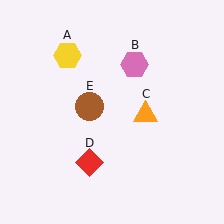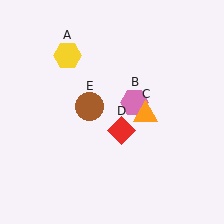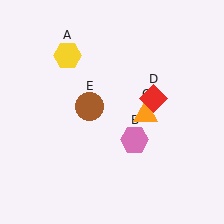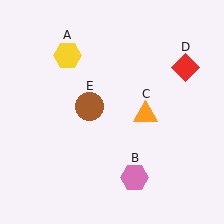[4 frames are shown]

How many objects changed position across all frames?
2 objects changed position: pink hexagon (object B), red diamond (object D).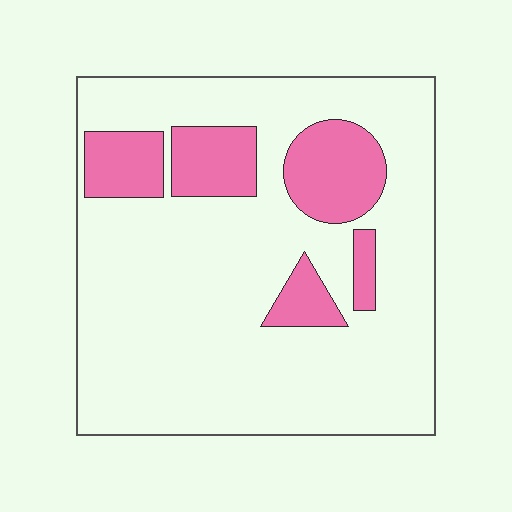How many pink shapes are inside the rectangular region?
5.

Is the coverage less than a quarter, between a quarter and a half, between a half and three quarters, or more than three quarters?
Less than a quarter.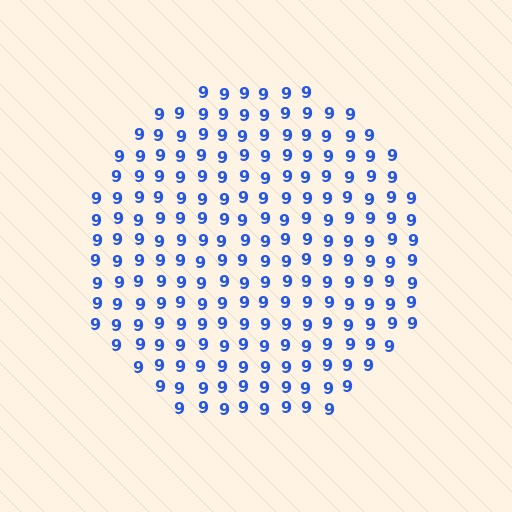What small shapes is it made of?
It is made of small digit 9's.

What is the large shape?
The large shape is a circle.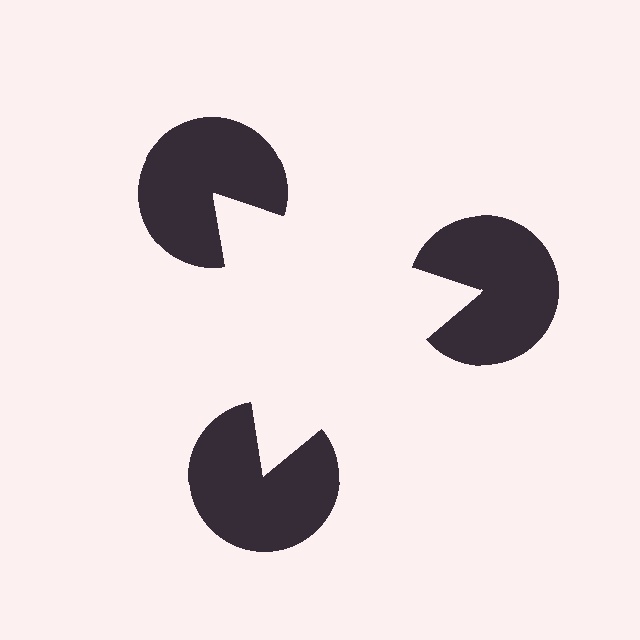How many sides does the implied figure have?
3 sides.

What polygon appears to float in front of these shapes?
An illusory triangle — its edges are inferred from the aligned wedge cuts in the pac-man discs, not physically drawn.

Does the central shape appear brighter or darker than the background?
It typically appears slightly brighter than the background, even though no actual brightness change is drawn.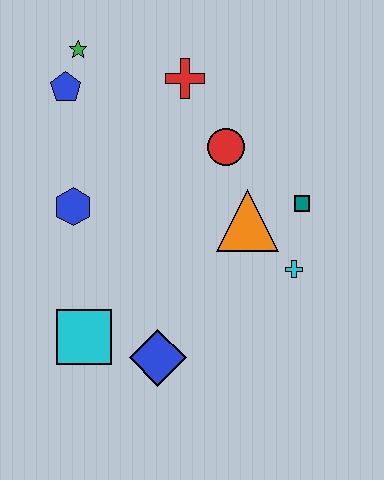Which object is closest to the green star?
The blue pentagon is closest to the green star.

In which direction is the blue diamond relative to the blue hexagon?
The blue diamond is below the blue hexagon.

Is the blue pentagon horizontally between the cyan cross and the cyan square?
No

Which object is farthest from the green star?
The blue diamond is farthest from the green star.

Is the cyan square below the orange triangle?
Yes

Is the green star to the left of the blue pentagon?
No